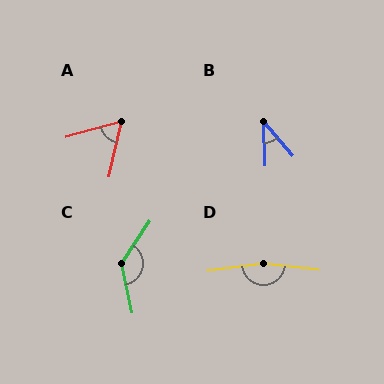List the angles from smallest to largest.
B (38°), A (62°), C (134°), D (166°).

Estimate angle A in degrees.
Approximately 62 degrees.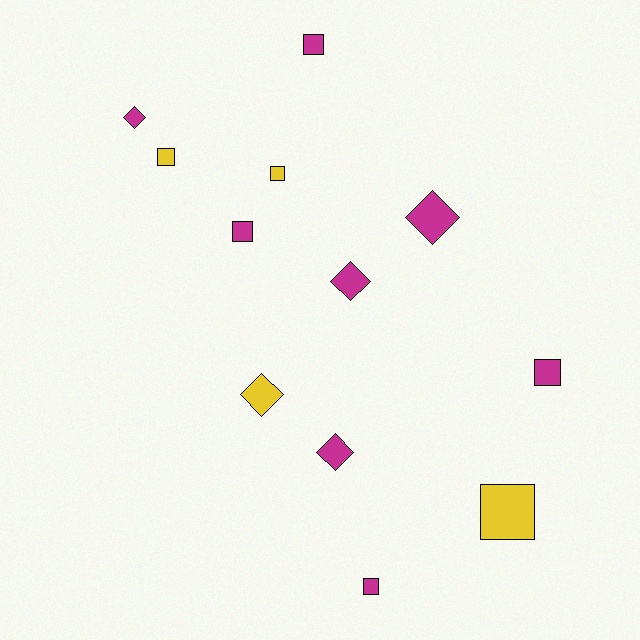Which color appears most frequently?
Magenta, with 8 objects.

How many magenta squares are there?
There are 4 magenta squares.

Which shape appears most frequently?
Square, with 7 objects.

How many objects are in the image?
There are 12 objects.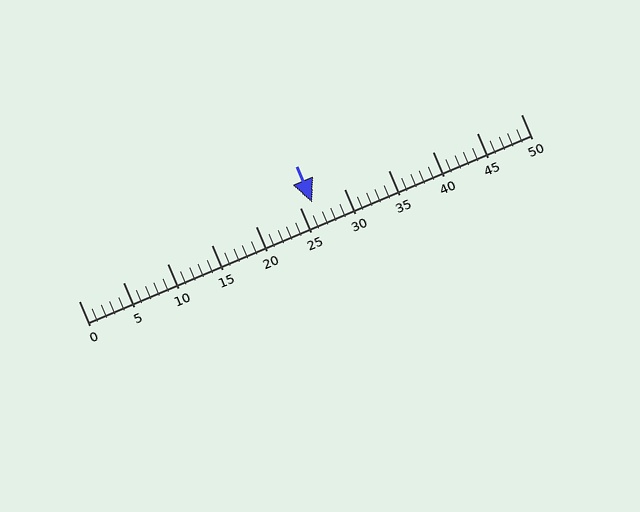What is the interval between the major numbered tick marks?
The major tick marks are spaced 5 units apart.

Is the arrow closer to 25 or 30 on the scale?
The arrow is closer to 25.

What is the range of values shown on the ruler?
The ruler shows values from 0 to 50.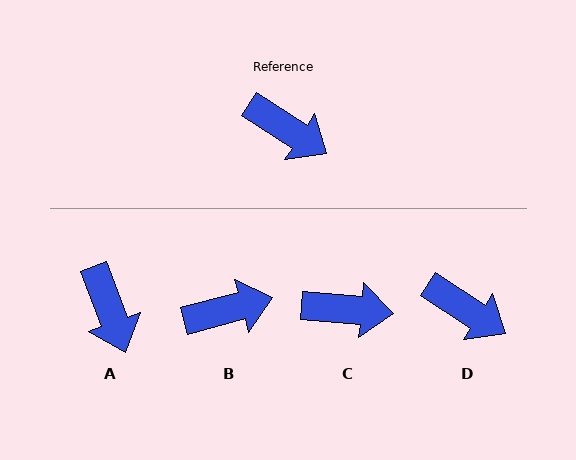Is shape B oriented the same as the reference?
No, it is off by about 48 degrees.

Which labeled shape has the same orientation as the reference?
D.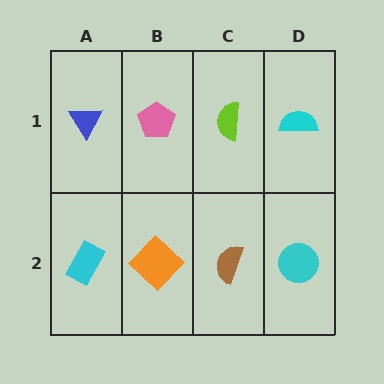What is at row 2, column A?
A cyan rectangle.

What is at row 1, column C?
A lime semicircle.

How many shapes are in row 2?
4 shapes.